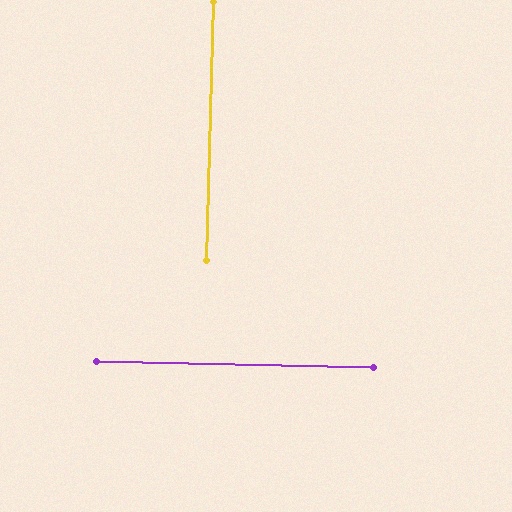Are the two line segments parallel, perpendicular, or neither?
Perpendicular — they meet at approximately 89°.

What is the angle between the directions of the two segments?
Approximately 89 degrees.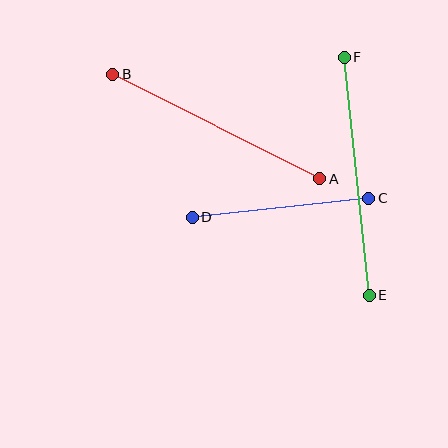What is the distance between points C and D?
The distance is approximately 177 pixels.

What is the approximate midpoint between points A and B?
The midpoint is at approximately (216, 127) pixels.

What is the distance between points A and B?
The distance is approximately 232 pixels.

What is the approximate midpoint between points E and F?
The midpoint is at approximately (357, 176) pixels.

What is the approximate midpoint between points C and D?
The midpoint is at approximately (280, 208) pixels.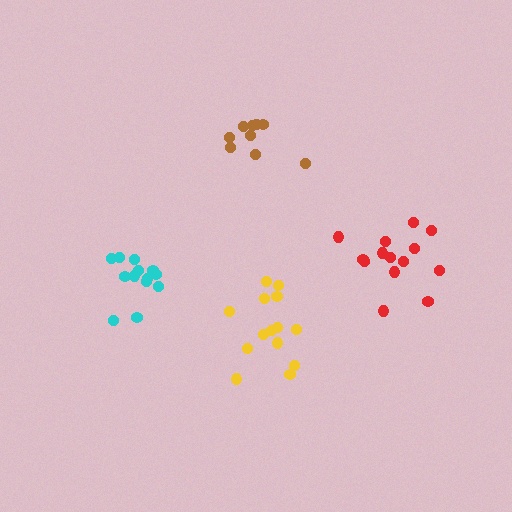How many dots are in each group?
Group 1: 14 dots, Group 2: 14 dots, Group 3: 13 dots, Group 4: 9 dots (50 total).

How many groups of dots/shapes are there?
There are 4 groups.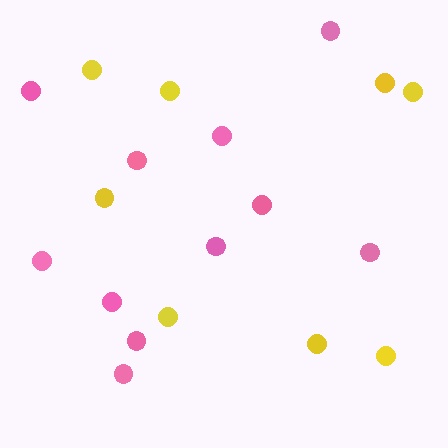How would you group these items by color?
There are 2 groups: one group of pink circles (11) and one group of yellow circles (8).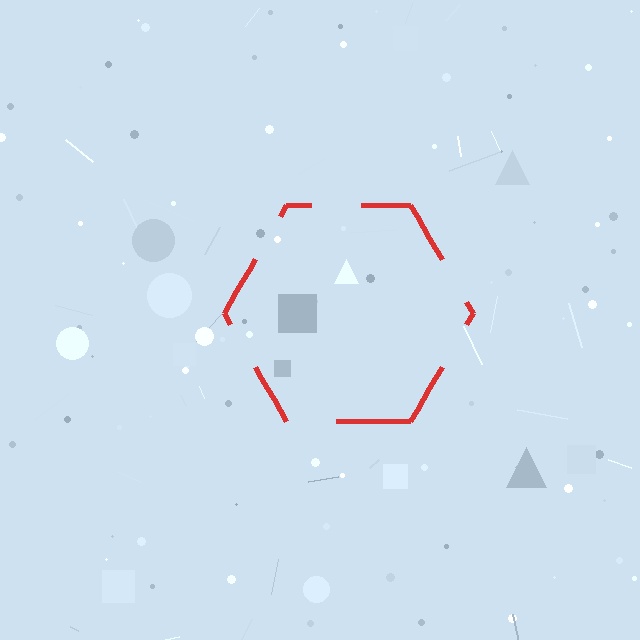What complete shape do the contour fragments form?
The contour fragments form a hexagon.